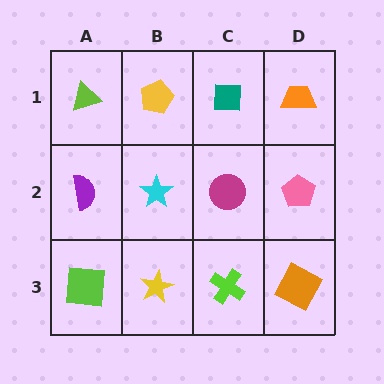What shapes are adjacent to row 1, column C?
A magenta circle (row 2, column C), a yellow pentagon (row 1, column B), an orange trapezoid (row 1, column D).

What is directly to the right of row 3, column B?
A lime cross.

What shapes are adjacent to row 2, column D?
An orange trapezoid (row 1, column D), an orange square (row 3, column D), a magenta circle (row 2, column C).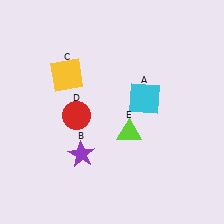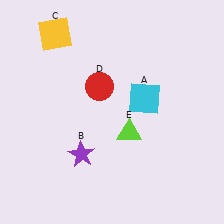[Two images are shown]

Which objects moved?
The objects that moved are: the yellow square (C), the red circle (D).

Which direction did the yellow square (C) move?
The yellow square (C) moved up.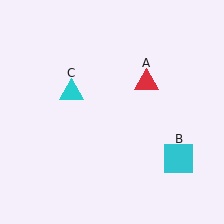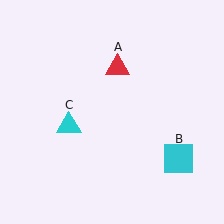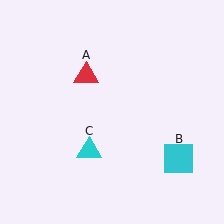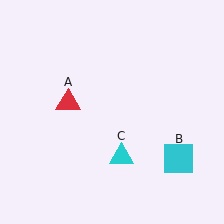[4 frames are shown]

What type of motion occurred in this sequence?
The red triangle (object A), cyan triangle (object C) rotated counterclockwise around the center of the scene.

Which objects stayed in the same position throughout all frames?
Cyan square (object B) remained stationary.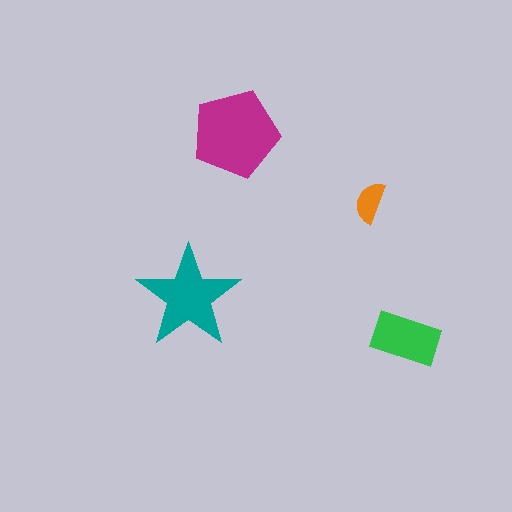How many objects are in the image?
There are 4 objects in the image.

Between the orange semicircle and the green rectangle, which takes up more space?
The green rectangle.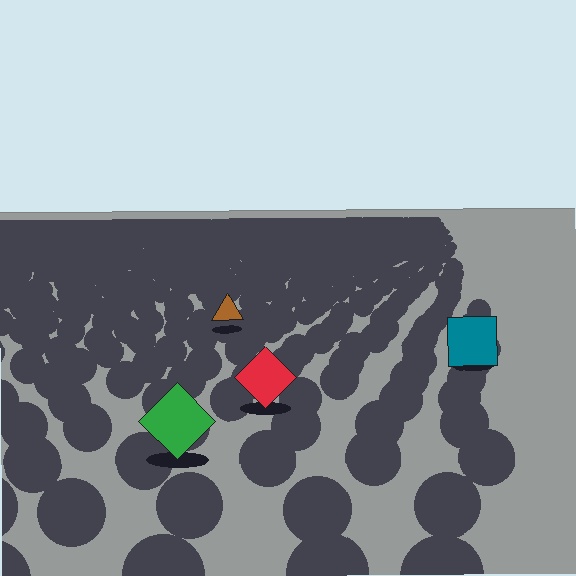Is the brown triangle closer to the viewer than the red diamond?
No. The red diamond is closer — you can tell from the texture gradient: the ground texture is coarser near it.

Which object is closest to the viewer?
The green diamond is closest. The texture marks near it are larger and more spread out.